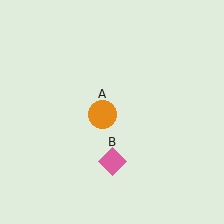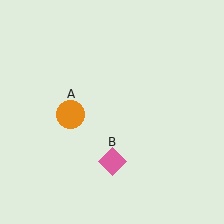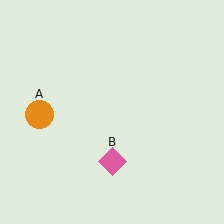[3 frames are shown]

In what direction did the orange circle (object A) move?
The orange circle (object A) moved left.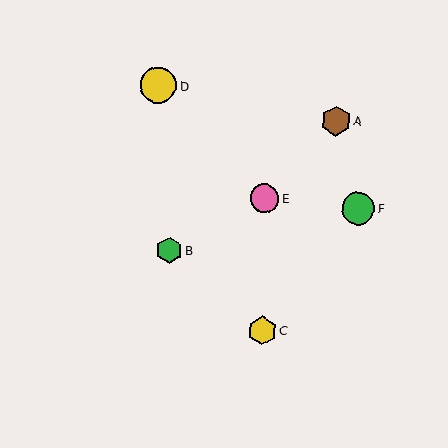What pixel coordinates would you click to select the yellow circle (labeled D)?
Click at (158, 85) to select the yellow circle D.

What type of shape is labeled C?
Shape C is a yellow hexagon.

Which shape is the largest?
The yellow circle (labeled D) is the largest.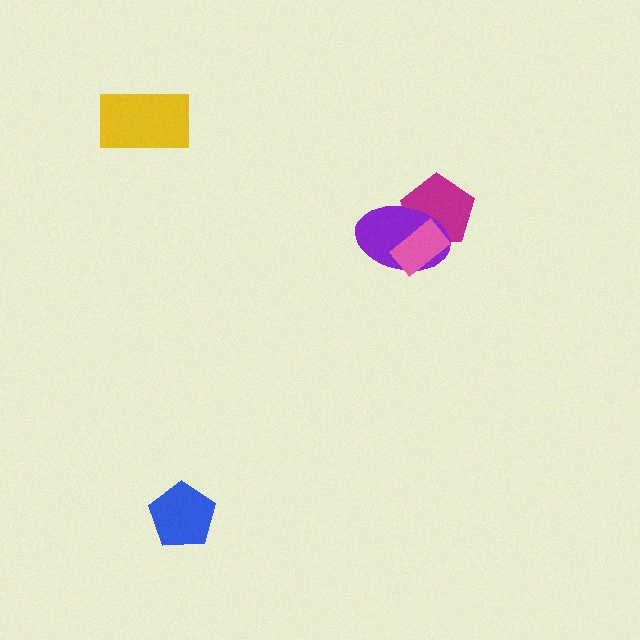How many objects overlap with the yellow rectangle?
0 objects overlap with the yellow rectangle.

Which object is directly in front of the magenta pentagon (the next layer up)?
The purple ellipse is directly in front of the magenta pentagon.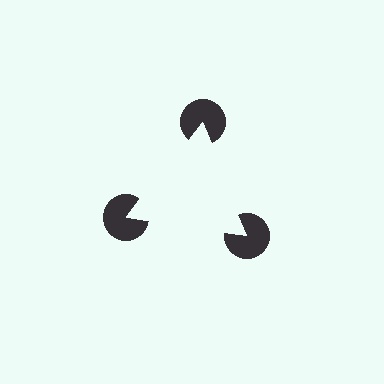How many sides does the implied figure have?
3 sides.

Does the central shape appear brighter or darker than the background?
It typically appears slightly brighter than the background, even though no actual brightness change is drawn.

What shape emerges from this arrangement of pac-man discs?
An illusory triangle — its edges are inferred from the aligned wedge cuts in the pac-man discs, not physically drawn.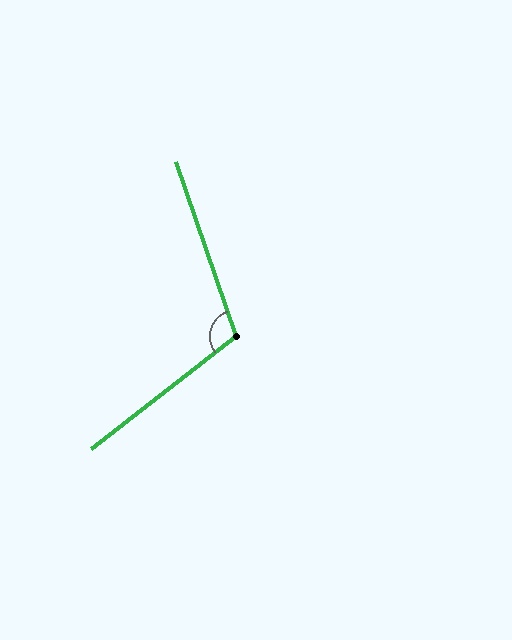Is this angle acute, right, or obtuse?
It is obtuse.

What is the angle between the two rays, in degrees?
Approximately 108 degrees.